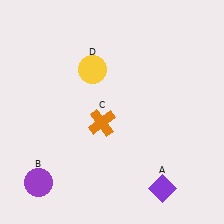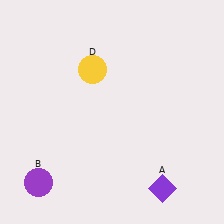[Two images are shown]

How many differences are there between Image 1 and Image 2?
There is 1 difference between the two images.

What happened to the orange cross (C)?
The orange cross (C) was removed in Image 2. It was in the bottom-left area of Image 1.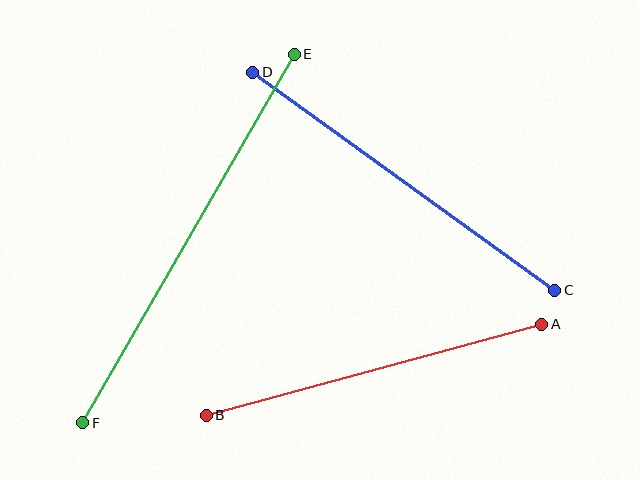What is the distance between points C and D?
The distance is approximately 372 pixels.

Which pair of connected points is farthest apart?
Points E and F are farthest apart.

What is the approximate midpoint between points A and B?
The midpoint is at approximately (374, 370) pixels.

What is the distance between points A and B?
The distance is approximately 348 pixels.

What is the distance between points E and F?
The distance is approximately 425 pixels.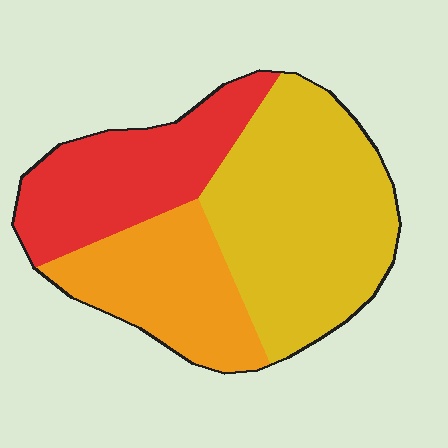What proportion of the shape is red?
Red takes up about one quarter (1/4) of the shape.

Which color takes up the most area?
Yellow, at roughly 45%.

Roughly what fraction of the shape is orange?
Orange covers roughly 25% of the shape.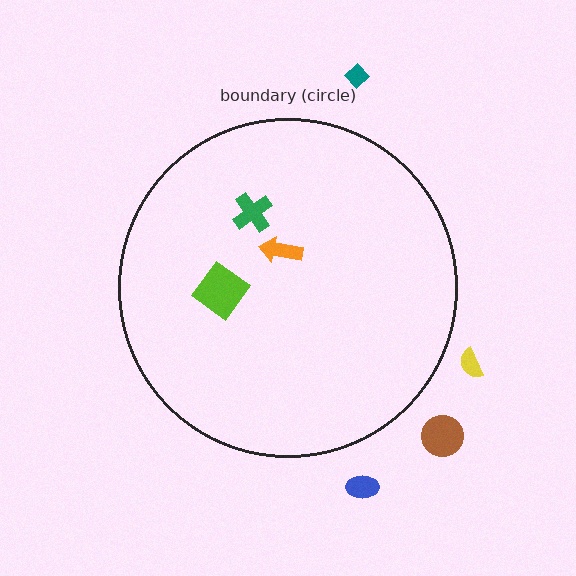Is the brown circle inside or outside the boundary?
Outside.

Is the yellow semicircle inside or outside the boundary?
Outside.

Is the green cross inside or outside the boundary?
Inside.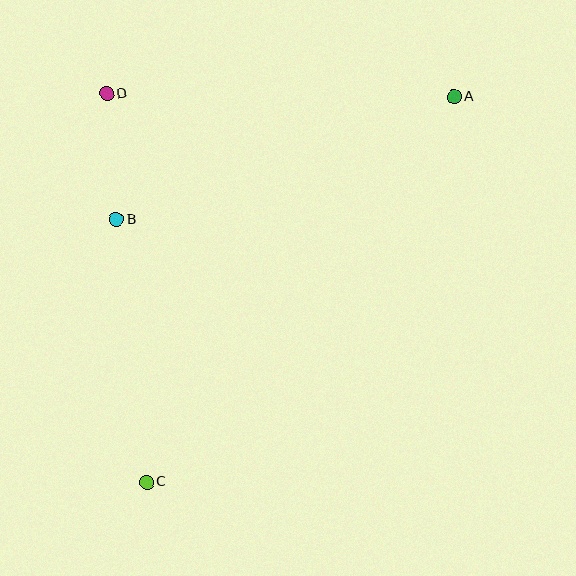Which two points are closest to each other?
Points B and D are closest to each other.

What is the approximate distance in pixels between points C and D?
The distance between C and D is approximately 390 pixels.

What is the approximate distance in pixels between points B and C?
The distance between B and C is approximately 264 pixels.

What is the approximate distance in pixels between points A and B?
The distance between A and B is approximately 359 pixels.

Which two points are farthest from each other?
Points A and C are farthest from each other.